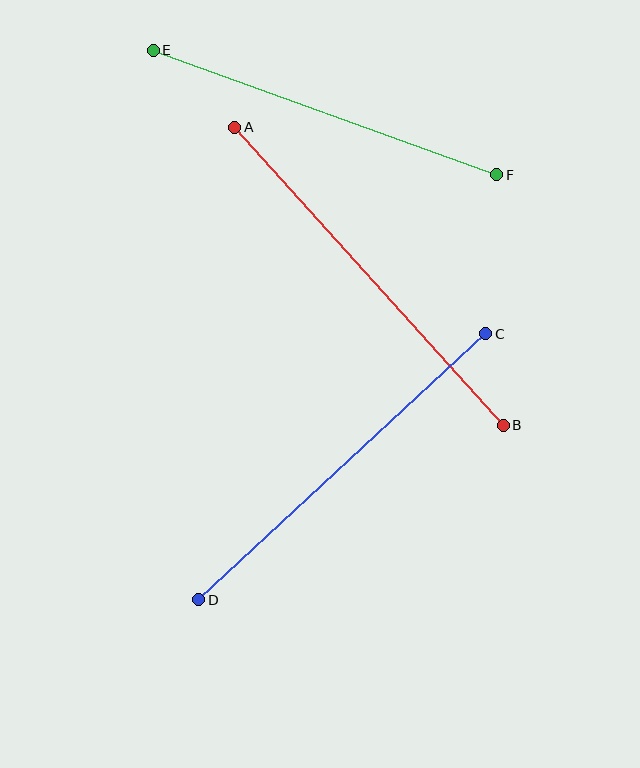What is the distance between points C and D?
The distance is approximately 391 pixels.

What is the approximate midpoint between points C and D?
The midpoint is at approximately (342, 467) pixels.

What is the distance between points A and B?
The distance is approximately 401 pixels.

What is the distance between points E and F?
The distance is approximately 365 pixels.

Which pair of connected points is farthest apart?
Points A and B are farthest apart.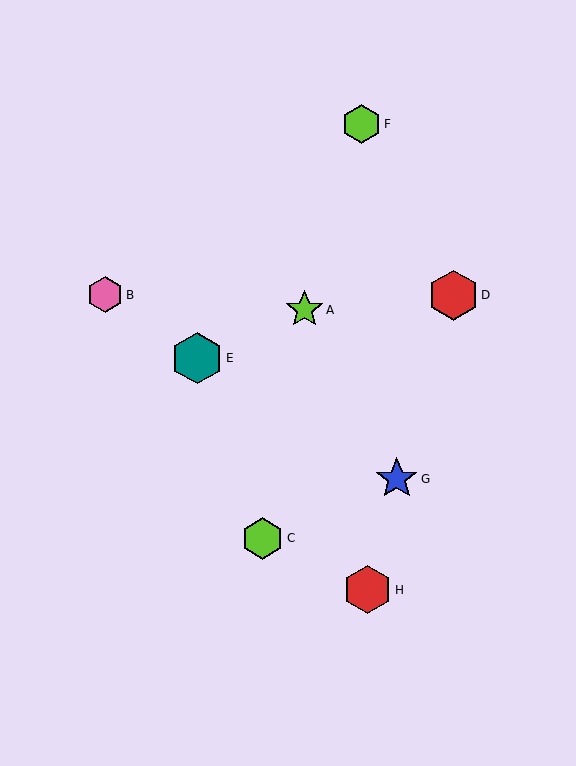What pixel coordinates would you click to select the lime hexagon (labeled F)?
Click at (362, 124) to select the lime hexagon F.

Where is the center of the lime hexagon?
The center of the lime hexagon is at (362, 124).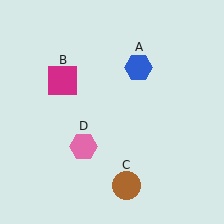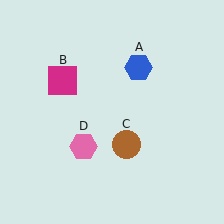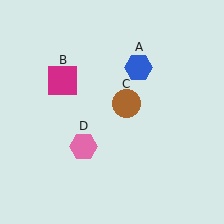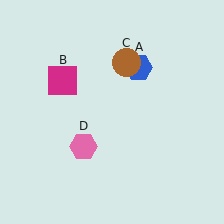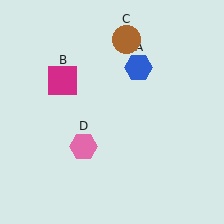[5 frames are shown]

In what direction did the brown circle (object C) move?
The brown circle (object C) moved up.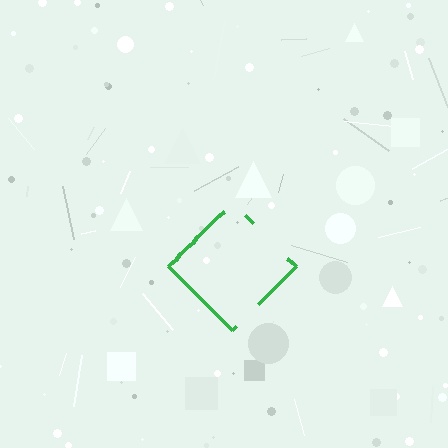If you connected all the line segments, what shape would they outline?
They would outline a diamond.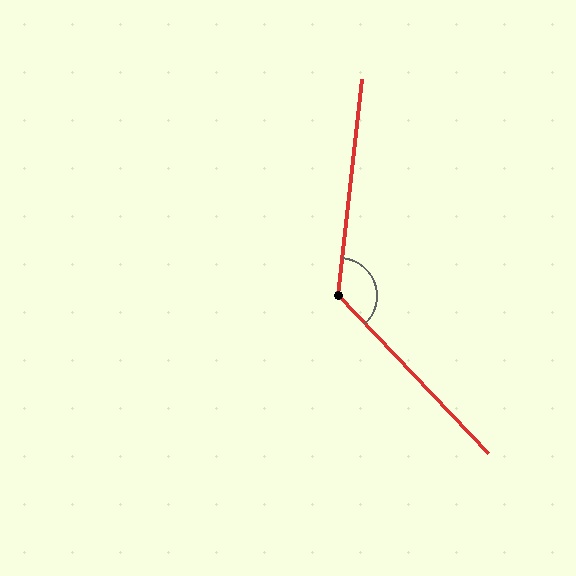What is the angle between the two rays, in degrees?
Approximately 130 degrees.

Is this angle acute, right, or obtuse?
It is obtuse.